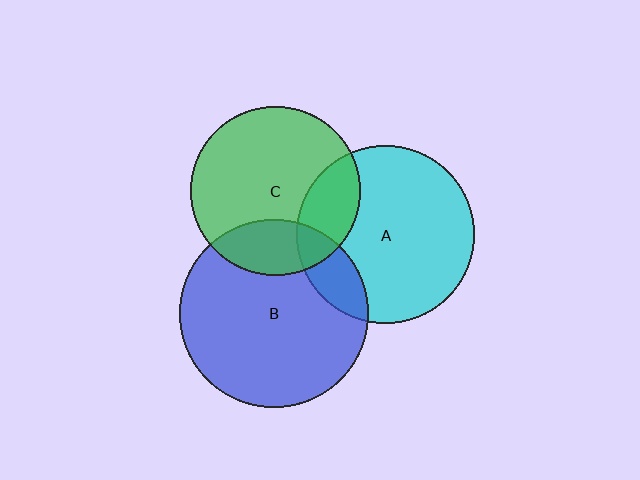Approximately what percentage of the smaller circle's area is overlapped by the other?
Approximately 25%.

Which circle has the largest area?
Circle B (blue).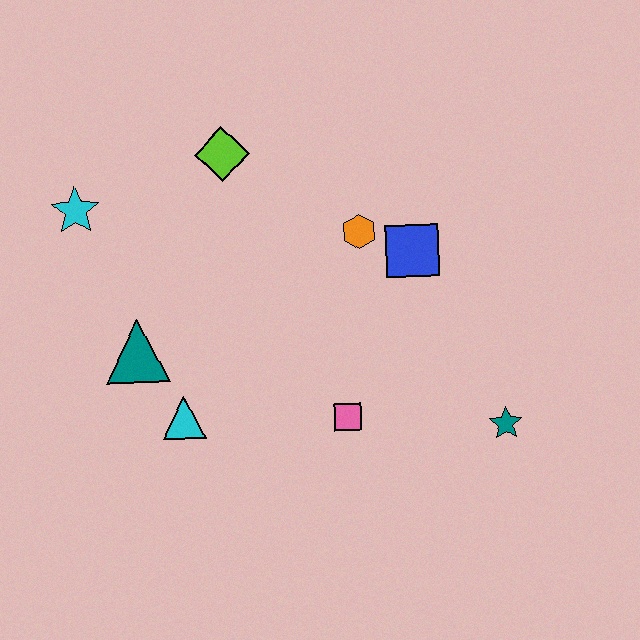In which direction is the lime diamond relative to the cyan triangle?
The lime diamond is above the cyan triangle.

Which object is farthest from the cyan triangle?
The teal star is farthest from the cyan triangle.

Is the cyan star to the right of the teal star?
No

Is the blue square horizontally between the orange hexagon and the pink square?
No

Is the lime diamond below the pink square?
No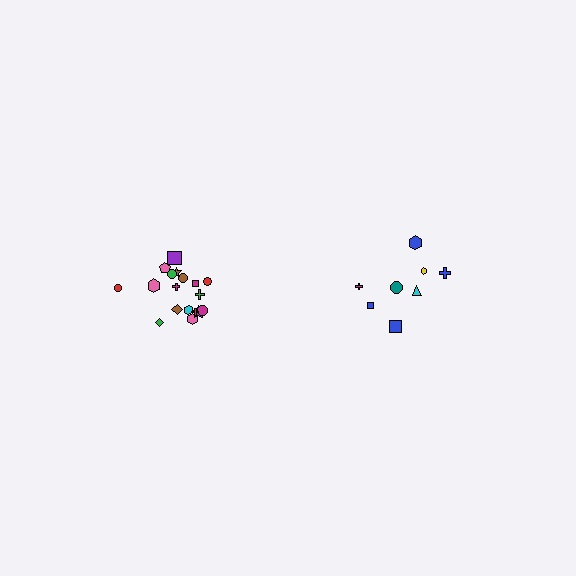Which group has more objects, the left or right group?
The left group.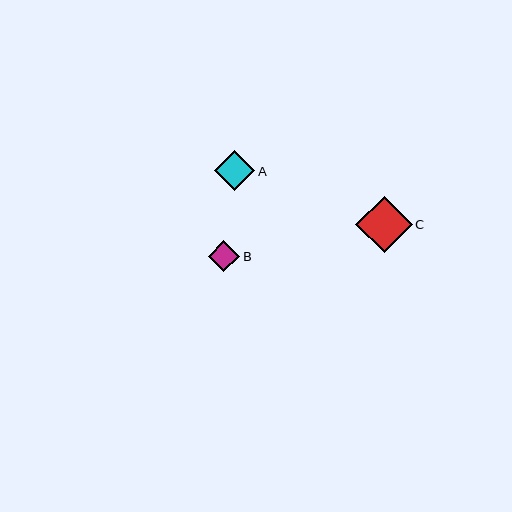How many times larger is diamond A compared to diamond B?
Diamond A is approximately 1.3 times the size of diamond B.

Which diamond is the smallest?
Diamond B is the smallest with a size of approximately 31 pixels.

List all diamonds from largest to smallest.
From largest to smallest: C, A, B.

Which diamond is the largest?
Diamond C is the largest with a size of approximately 57 pixels.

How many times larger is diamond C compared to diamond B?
Diamond C is approximately 1.8 times the size of diamond B.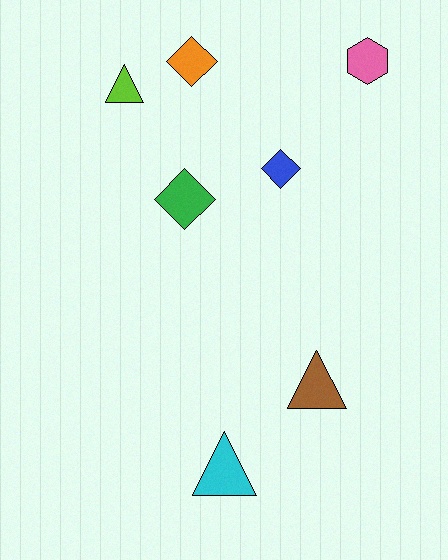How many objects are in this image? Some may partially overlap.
There are 7 objects.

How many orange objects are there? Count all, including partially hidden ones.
There is 1 orange object.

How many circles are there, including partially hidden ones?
There are no circles.